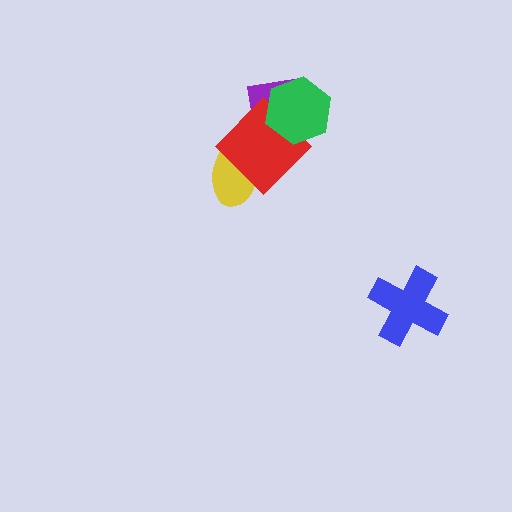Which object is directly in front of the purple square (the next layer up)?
The red diamond is directly in front of the purple square.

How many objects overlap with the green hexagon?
2 objects overlap with the green hexagon.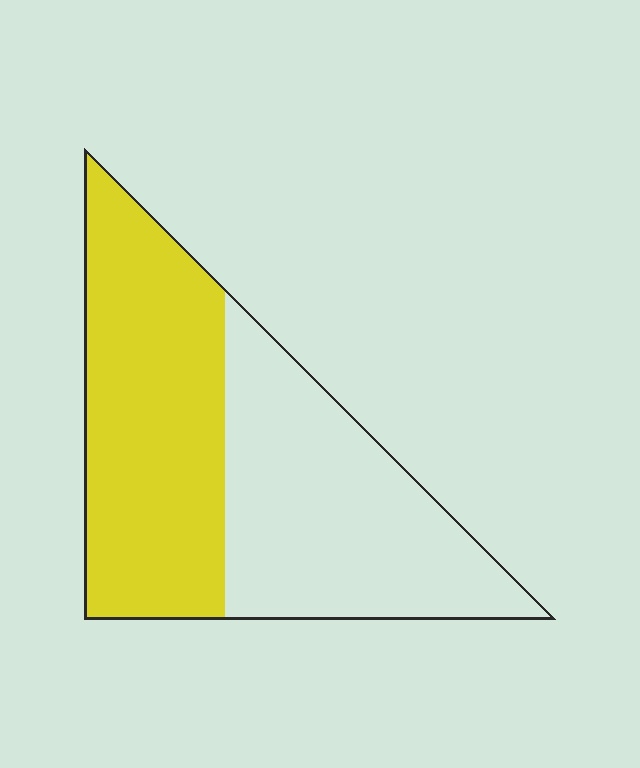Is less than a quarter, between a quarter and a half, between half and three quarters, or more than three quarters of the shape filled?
Between half and three quarters.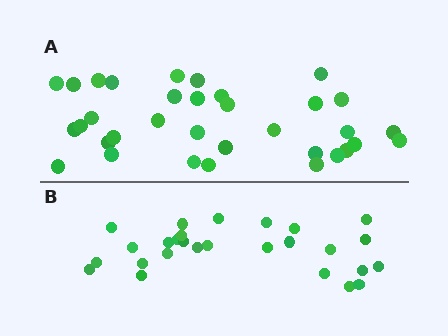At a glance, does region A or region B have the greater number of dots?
Region A (the top region) has more dots.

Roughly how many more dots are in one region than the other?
Region A has roughly 8 or so more dots than region B.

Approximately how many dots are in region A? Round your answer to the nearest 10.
About 30 dots. (The exact count is 34, which rounds to 30.)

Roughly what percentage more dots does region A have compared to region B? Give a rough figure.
About 25% more.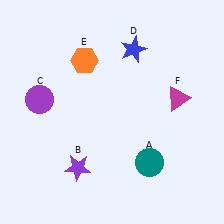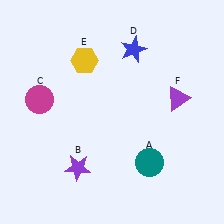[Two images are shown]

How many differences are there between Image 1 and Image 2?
There are 3 differences between the two images.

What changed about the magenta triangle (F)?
In Image 1, F is magenta. In Image 2, it changed to purple.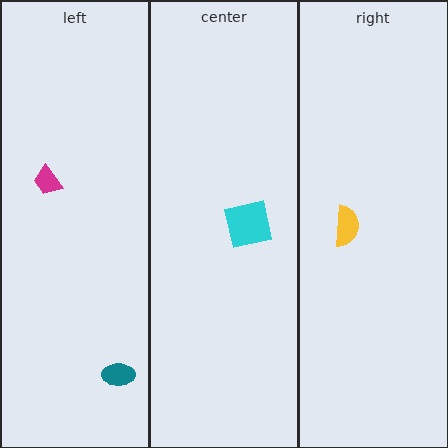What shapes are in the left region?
The magenta trapezoid, the teal ellipse.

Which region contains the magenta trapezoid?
The left region.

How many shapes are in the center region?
1.